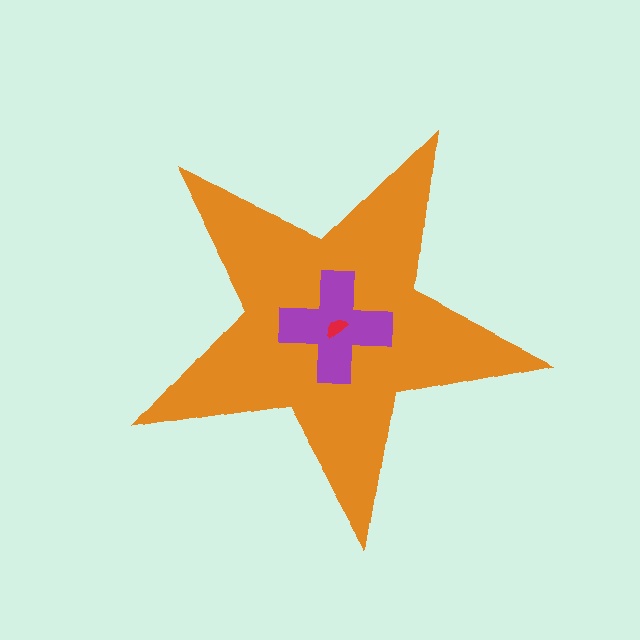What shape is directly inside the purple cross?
The red semicircle.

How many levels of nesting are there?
3.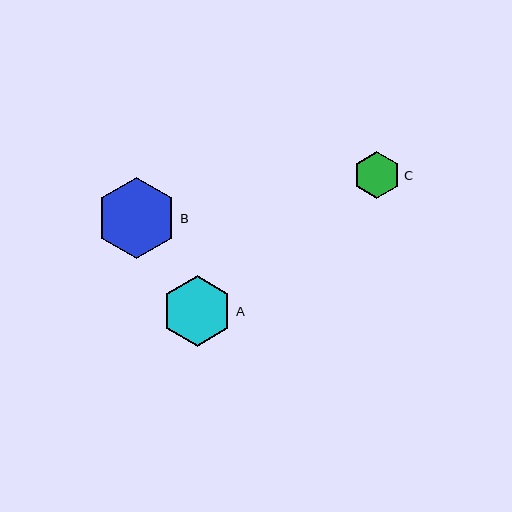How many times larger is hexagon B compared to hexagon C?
Hexagon B is approximately 1.7 times the size of hexagon C.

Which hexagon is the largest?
Hexagon B is the largest with a size of approximately 81 pixels.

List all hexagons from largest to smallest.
From largest to smallest: B, A, C.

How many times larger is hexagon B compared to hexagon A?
Hexagon B is approximately 1.1 times the size of hexagon A.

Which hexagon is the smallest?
Hexagon C is the smallest with a size of approximately 47 pixels.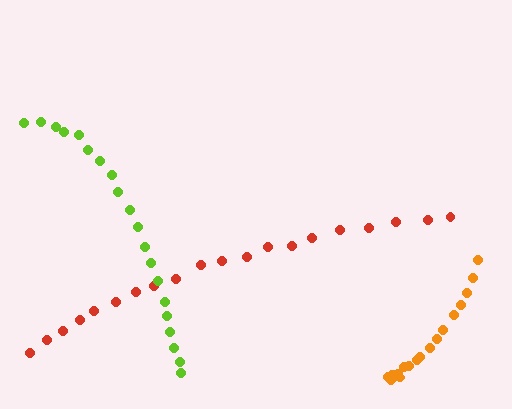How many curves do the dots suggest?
There are 3 distinct paths.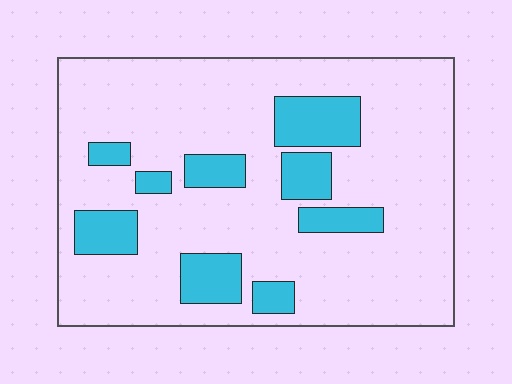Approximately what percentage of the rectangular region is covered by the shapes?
Approximately 20%.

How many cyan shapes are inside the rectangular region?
9.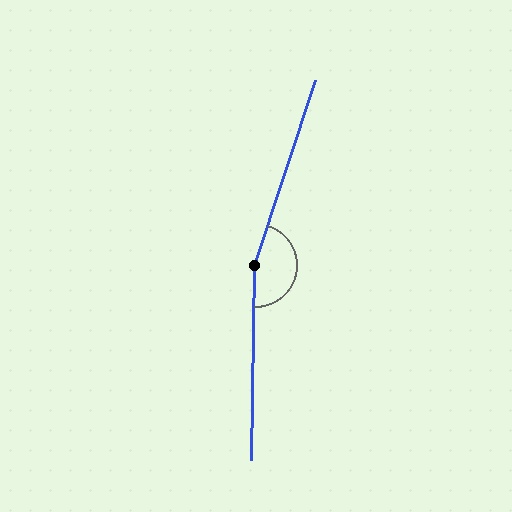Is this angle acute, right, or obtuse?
It is obtuse.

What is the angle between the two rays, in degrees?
Approximately 163 degrees.